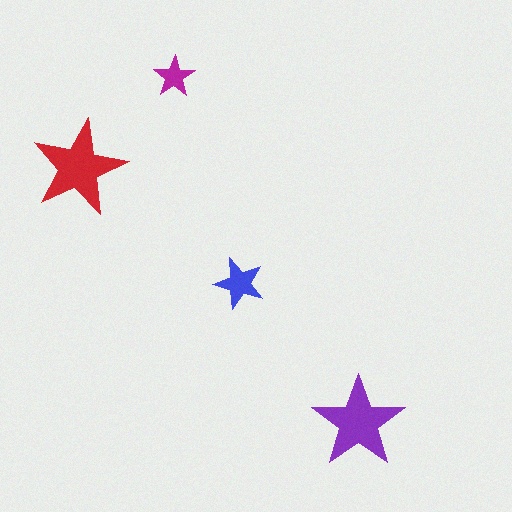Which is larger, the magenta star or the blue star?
The blue one.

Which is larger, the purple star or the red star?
The red one.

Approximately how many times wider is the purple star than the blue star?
About 2 times wider.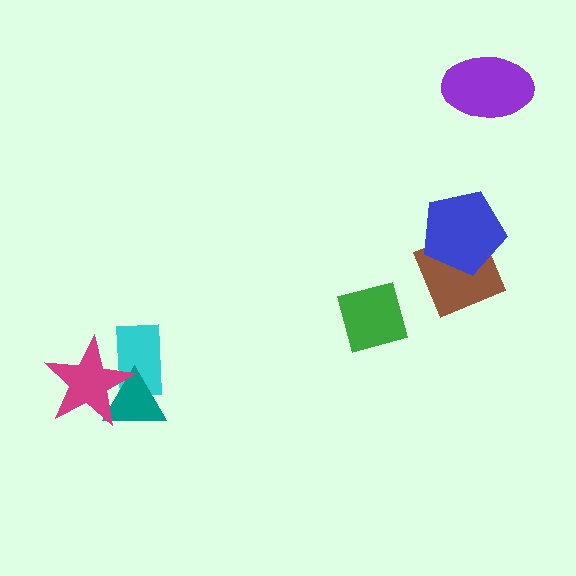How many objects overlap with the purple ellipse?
0 objects overlap with the purple ellipse.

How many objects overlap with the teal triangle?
2 objects overlap with the teal triangle.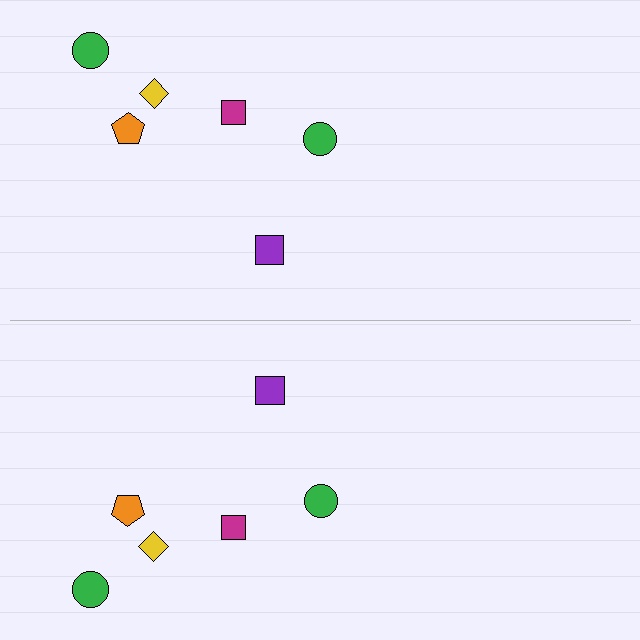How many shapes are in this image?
There are 12 shapes in this image.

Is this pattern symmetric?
Yes, this pattern has bilateral (reflection) symmetry.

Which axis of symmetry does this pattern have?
The pattern has a horizontal axis of symmetry running through the center of the image.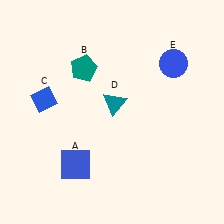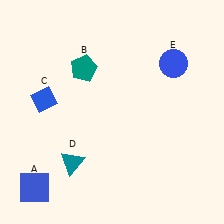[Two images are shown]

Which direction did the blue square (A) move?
The blue square (A) moved left.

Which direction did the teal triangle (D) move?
The teal triangle (D) moved down.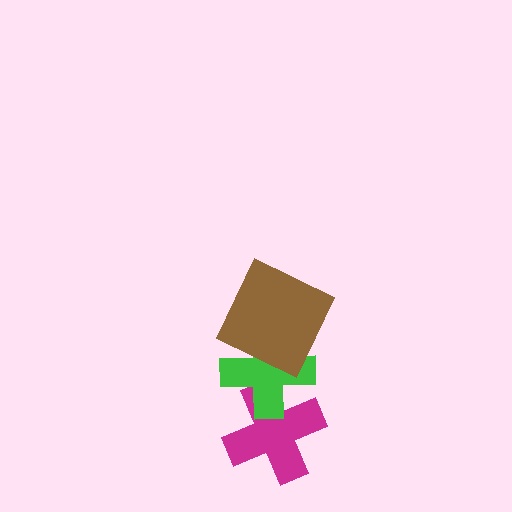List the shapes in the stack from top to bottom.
From top to bottom: the brown square, the green cross, the magenta cross.